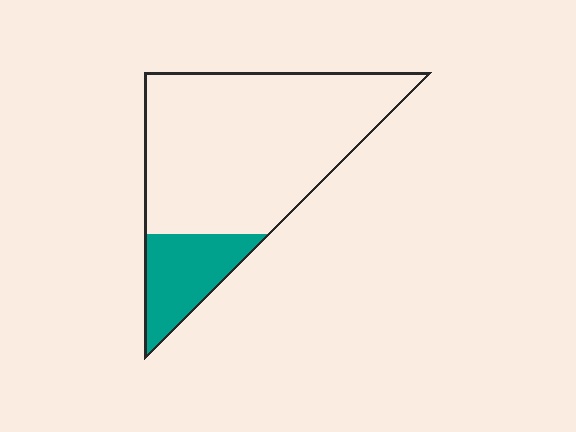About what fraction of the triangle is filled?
About one fifth (1/5).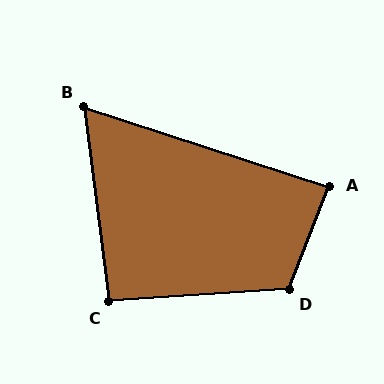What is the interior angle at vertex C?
Approximately 93 degrees (approximately right).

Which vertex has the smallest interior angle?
B, at approximately 65 degrees.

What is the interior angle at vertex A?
Approximately 87 degrees (approximately right).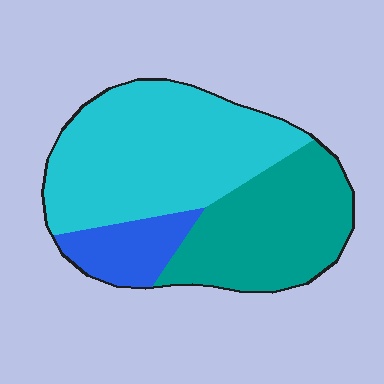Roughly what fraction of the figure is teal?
Teal takes up between a third and a half of the figure.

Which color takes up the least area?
Blue, at roughly 15%.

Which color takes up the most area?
Cyan, at roughly 50%.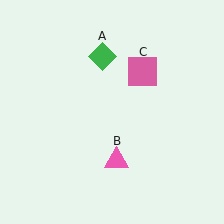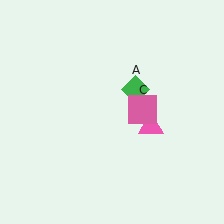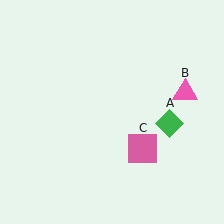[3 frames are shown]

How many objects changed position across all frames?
3 objects changed position: green diamond (object A), pink triangle (object B), pink square (object C).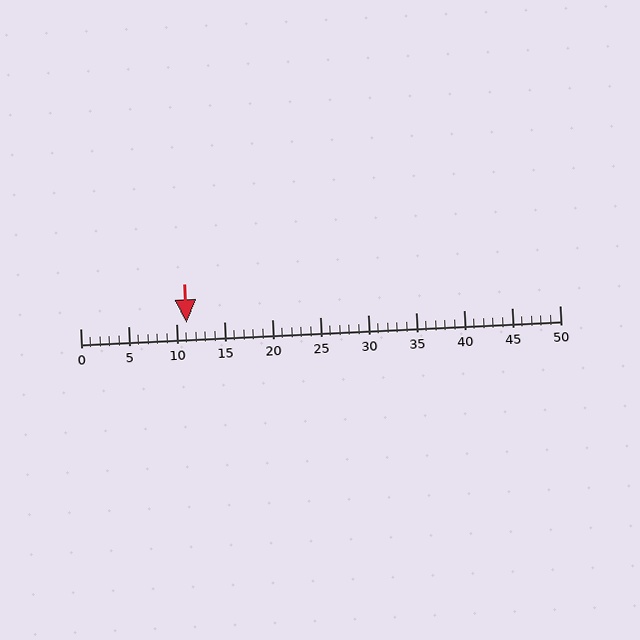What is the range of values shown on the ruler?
The ruler shows values from 0 to 50.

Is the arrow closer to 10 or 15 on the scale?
The arrow is closer to 10.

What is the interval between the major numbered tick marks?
The major tick marks are spaced 5 units apart.